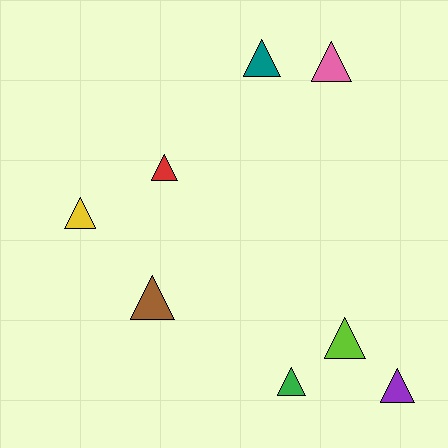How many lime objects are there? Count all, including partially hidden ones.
There is 1 lime object.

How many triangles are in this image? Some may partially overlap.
There are 8 triangles.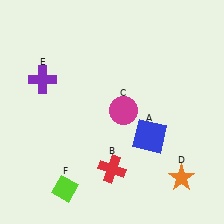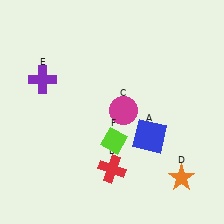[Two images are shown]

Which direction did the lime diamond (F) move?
The lime diamond (F) moved right.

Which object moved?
The lime diamond (F) moved right.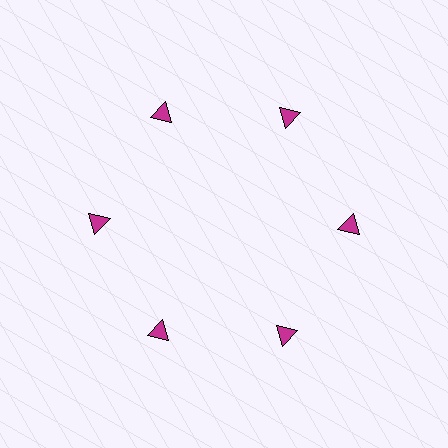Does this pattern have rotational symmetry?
Yes, this pattern has 6-fold rotational symmetry. It looks the same after rotating 60 degrees around the center.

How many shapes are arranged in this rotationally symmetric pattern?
There are 6 shapes, arranged in 6 groups of 1.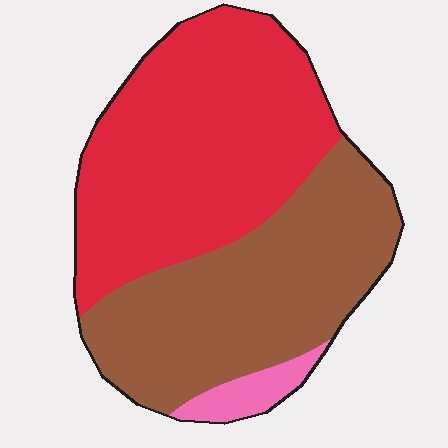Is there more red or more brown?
Red.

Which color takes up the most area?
Red, at roughly 50%.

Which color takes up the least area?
Pink, at roughly 5%.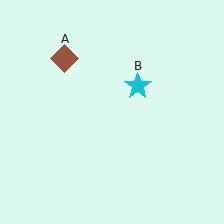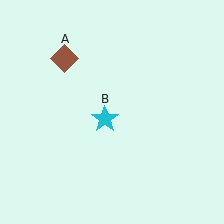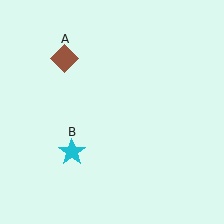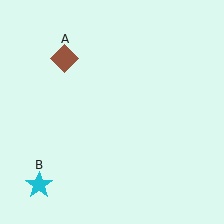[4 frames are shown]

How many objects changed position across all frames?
1 object changed position: cyan star (object B).